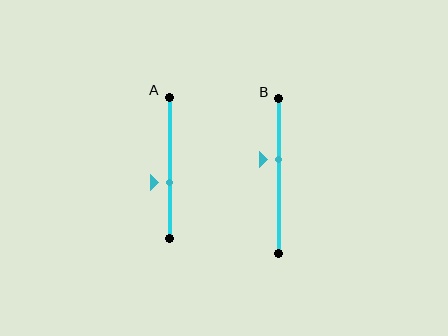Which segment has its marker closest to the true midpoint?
Segment A has its marker closest to the true midpoint.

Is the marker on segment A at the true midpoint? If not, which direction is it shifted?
No, the marker on segment A is shifted downward by about 11% of the segment length.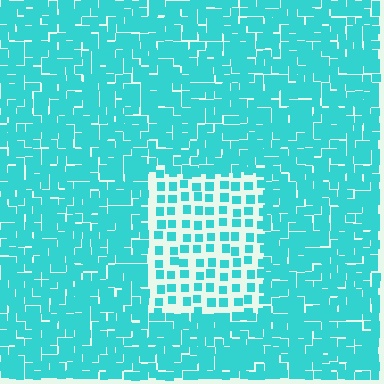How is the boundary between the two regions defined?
The boundary is defined by a change in element density (approximately 2.4x ratio). All elements are the same color, size, and shape.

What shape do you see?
I see a rectangle.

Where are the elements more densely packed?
The elements are more densely packed outside the rectangle boundary.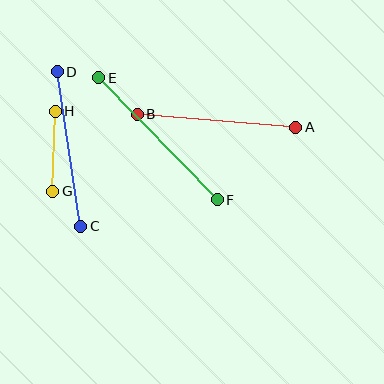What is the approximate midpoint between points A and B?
The midpoint is at approximately (216, 121) pixels.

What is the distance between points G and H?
The distance is approximately 80 pixels.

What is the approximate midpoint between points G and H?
The midpoint is at approximately (54, 151) pixels.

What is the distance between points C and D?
The distance is approximately 156 pixels.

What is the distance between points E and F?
The distance is approximately 170 pixels.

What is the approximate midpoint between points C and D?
The midpoint is at approximately (69, 149) pixels.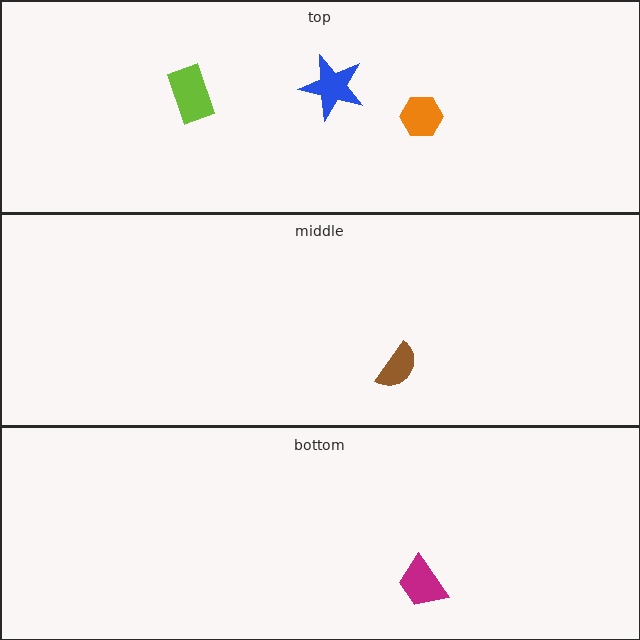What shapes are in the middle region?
The brown semicircle.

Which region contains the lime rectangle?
The top region.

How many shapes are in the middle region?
1.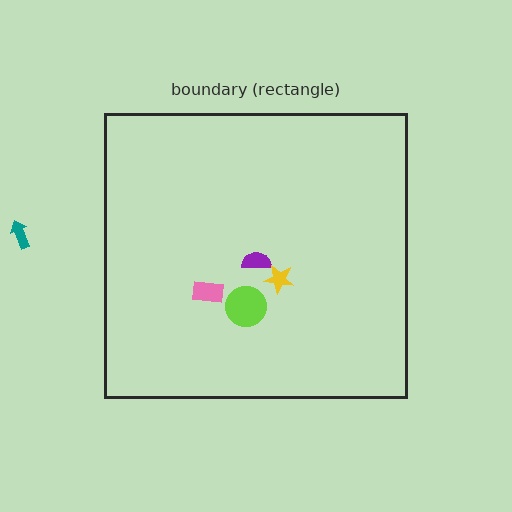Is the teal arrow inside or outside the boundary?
Outside.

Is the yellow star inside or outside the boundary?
Inside.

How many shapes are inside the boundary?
4 inside, 1 outside.